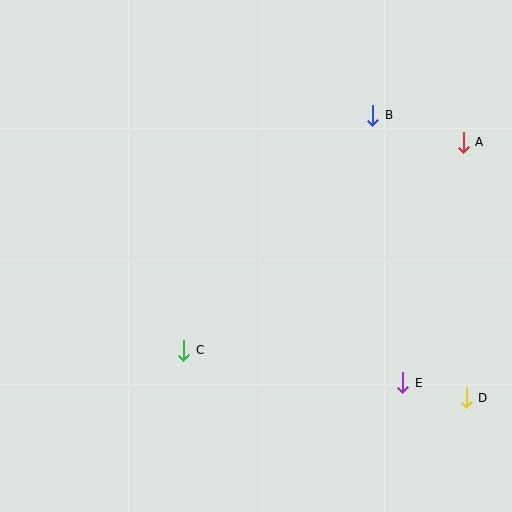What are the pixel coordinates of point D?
Point D is at (466, 398).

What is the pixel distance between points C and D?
The distance between C and D is 287 pixels.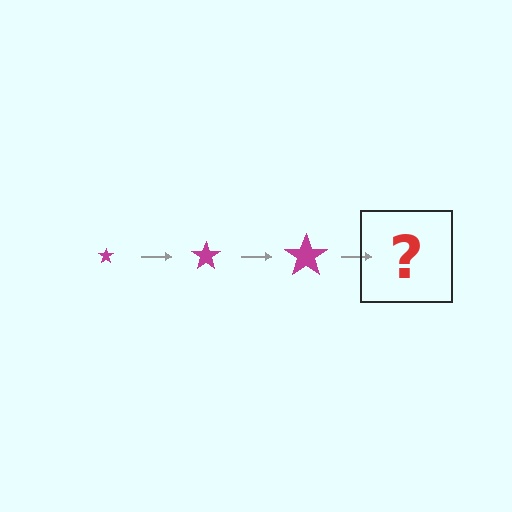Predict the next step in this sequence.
The next step is a magenta star, larger than the previous one.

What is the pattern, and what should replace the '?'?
The pattern is that the star gets progressively larger each step. The '?' should be a magenta star, larger than the previous one.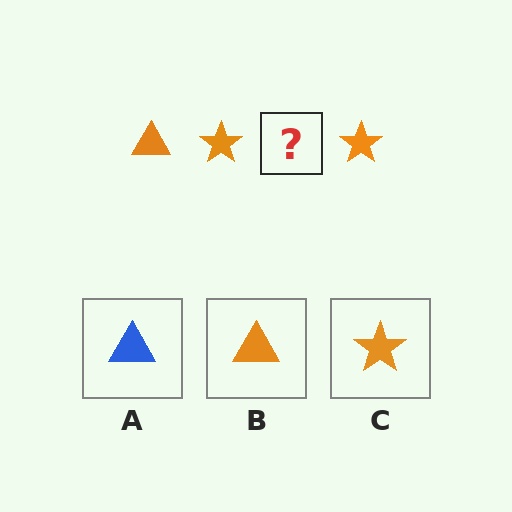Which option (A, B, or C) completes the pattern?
B.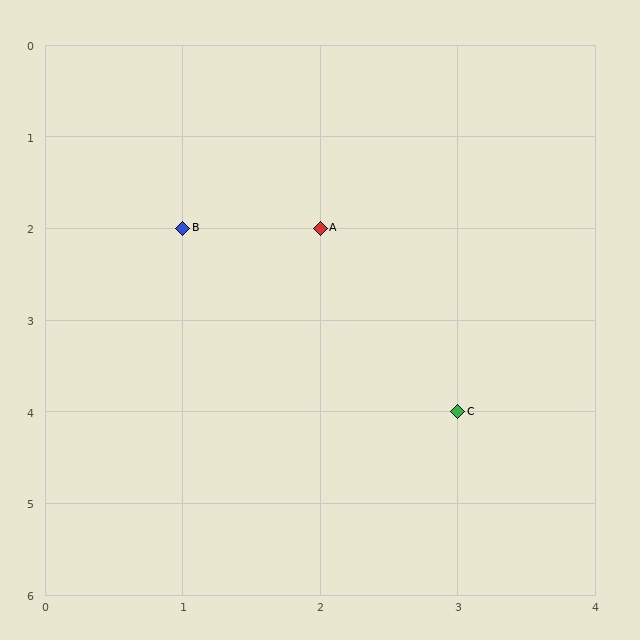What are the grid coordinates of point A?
Point A is at grid coordinates (2, 2).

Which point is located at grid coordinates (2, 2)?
Point A is at (2, 2).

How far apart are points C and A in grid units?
Points C and A are 1 column and 2 rows apart (about 2.2 grid units diagonally).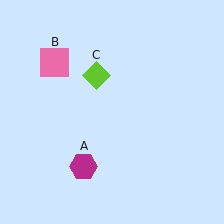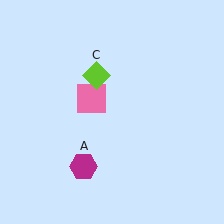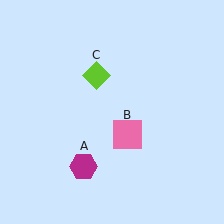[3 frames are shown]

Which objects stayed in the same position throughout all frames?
Magenta hexagon (object A) and lime diamond (object C) remained stationary.